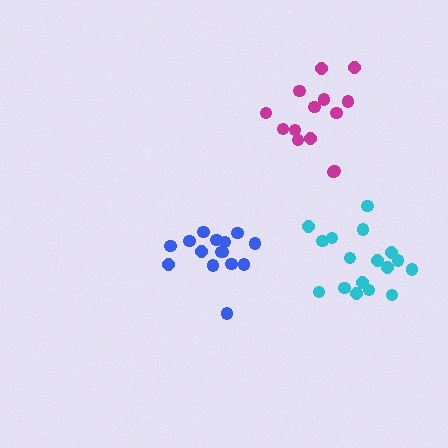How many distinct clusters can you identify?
There are 3 distinct clusters.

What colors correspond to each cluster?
The clusters are colored: blue, cyan, magenta.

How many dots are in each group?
Group 1: 15 dots, Group 2: 17 dots, Group 3: 14 dots (46 total).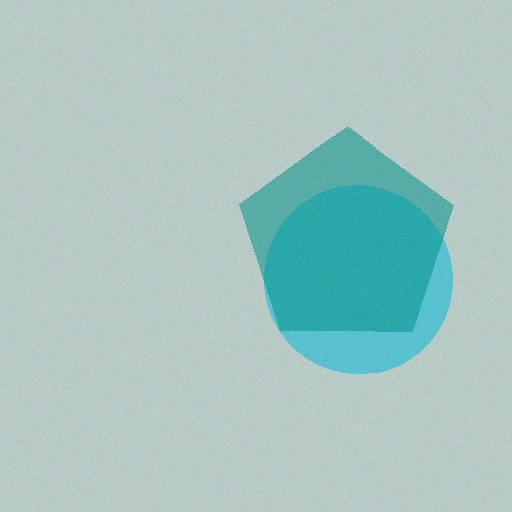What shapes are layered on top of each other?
The layered shapes are: a cyan circle, a teal pentagon.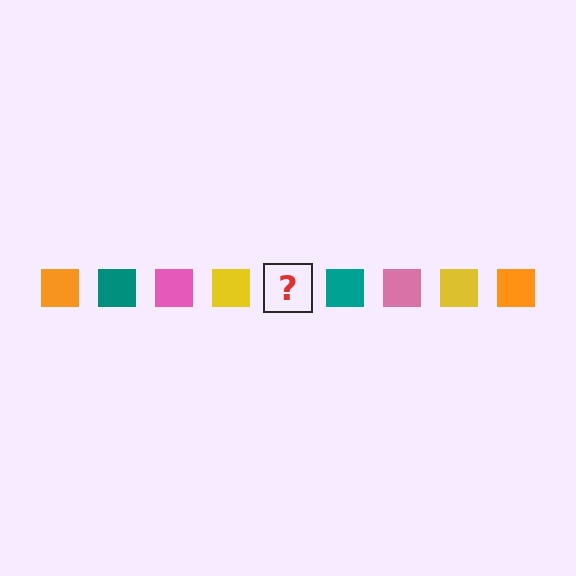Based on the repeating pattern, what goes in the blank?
The blank should be an orange square.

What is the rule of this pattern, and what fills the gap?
The rule is that the pattern cycles through orange, teal, pink, yellow squares. The gap should be filled with an orange square.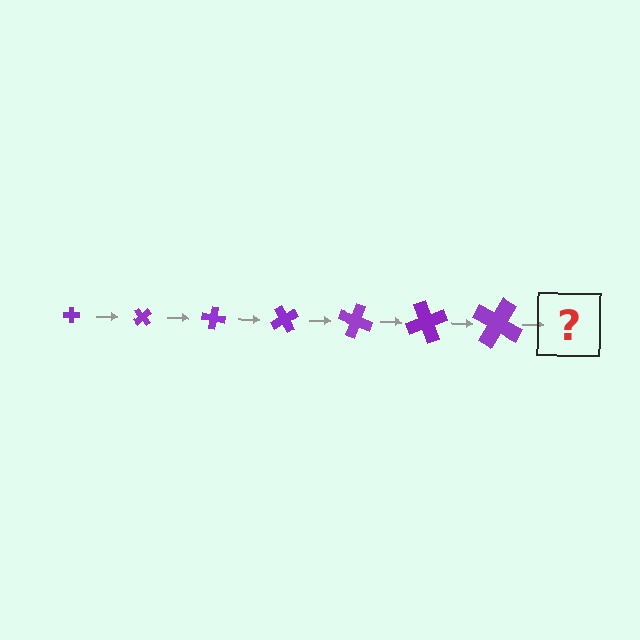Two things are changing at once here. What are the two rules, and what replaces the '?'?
The two rules are that the cross grows larger each step and it rotates 50 degrees each step. The '?' should be a cross, larger than the previous one and rotated 350 degrees from the start.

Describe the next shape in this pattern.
It should be a cross, larger than the previous one and rotated 350 degrees from the start.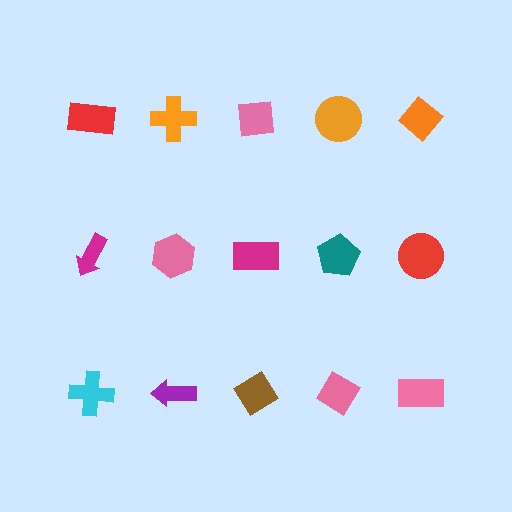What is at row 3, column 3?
A brown diamond.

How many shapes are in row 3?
5 shapes.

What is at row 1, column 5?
An orange diamond.